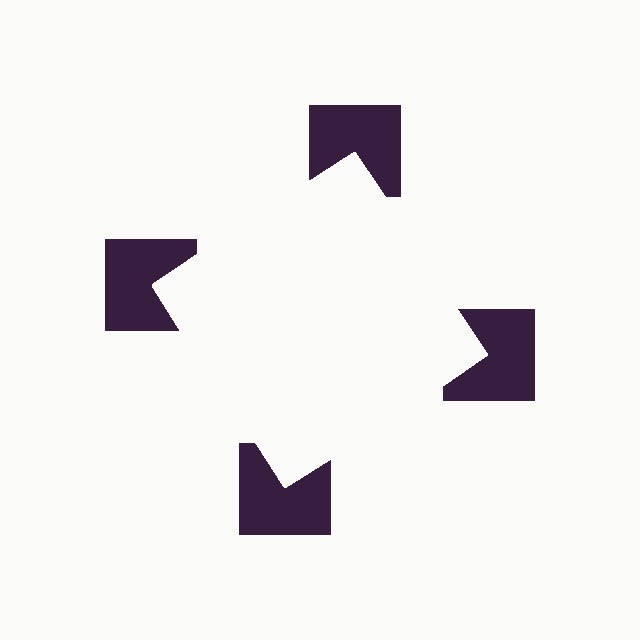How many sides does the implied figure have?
4 sides.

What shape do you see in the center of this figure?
An illusory square — its edges are inferred from the aligned wedge cuts in the notched squares, not physically drawn.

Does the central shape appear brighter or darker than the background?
It typically appears slightly brighter than the background, even though no actual brightness change is drawn.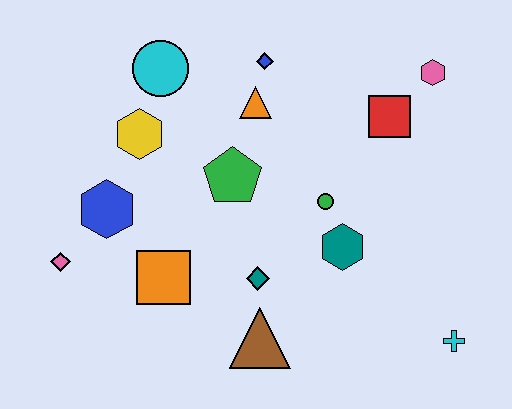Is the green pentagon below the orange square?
No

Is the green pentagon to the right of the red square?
No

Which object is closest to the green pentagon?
The orange triangle is closest to the green pentagon.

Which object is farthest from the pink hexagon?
The pink diamond is farthest from the pink hexagon.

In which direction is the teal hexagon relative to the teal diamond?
The teal hexagon is to the right of the teal diamond.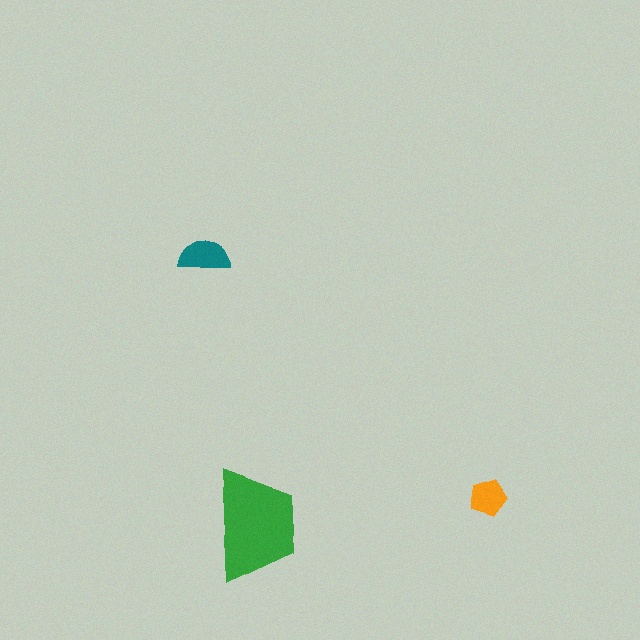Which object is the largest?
The green trapezoid.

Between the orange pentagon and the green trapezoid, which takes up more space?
The green trapezoid.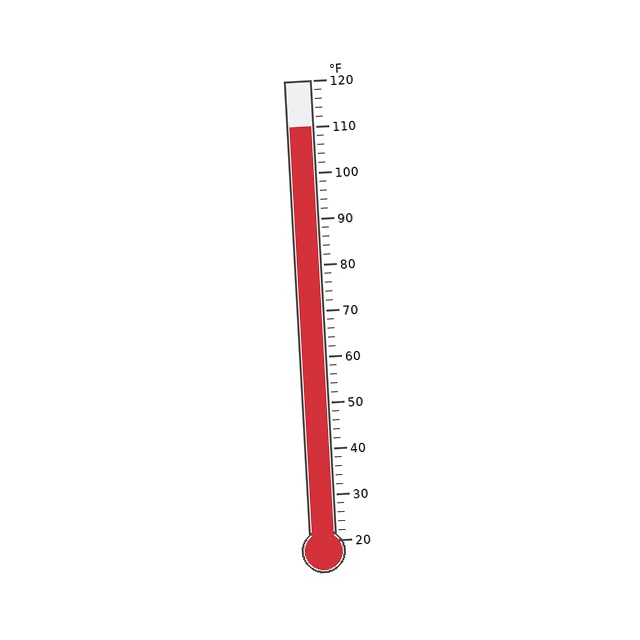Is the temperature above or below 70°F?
The temperature is above 70°F.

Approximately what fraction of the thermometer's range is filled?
The thermometer is filled to approximately 90% of its range.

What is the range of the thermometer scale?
The thermometer scale ranges from 20°F to 120°F.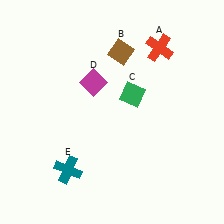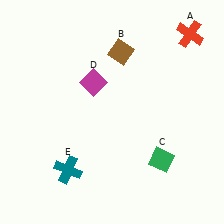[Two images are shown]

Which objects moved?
The objects that moved are: the red cross (A), the green diamond (C).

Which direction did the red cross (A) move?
The red cross (A) moved right.